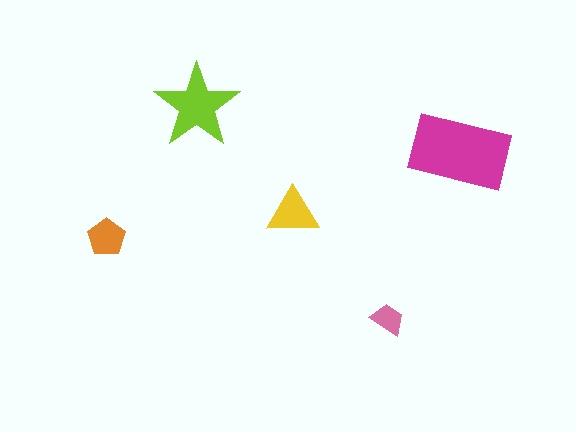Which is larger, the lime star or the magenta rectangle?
The magenta rectangle.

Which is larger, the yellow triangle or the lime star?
The lime star.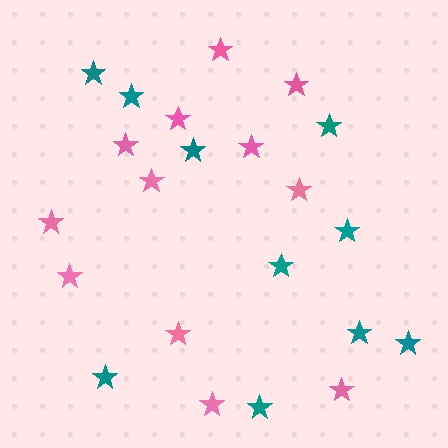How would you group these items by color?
There are 2 groups: one group of pink stars (12) and one group of teal stars (10).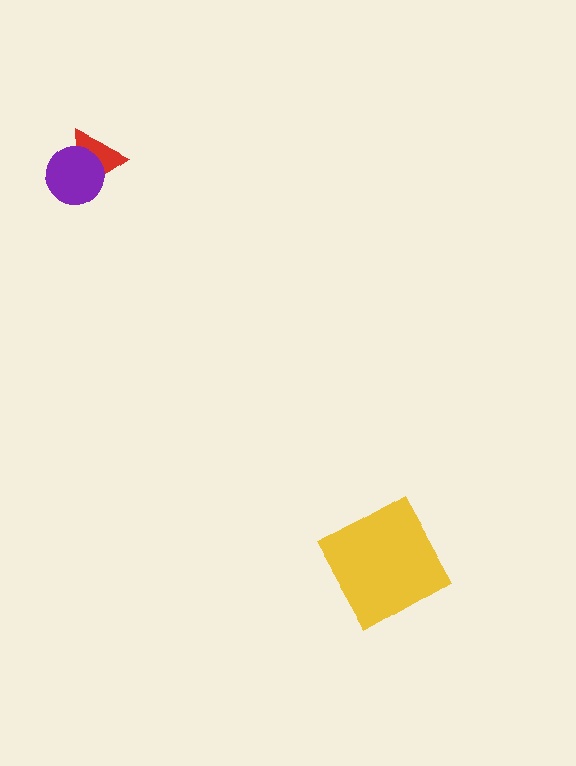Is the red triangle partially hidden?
Yes, it is partially covered by another shape.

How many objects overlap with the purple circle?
1 object overlaps with the purple circle.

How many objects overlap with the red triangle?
1 object overlaps with the red triangle.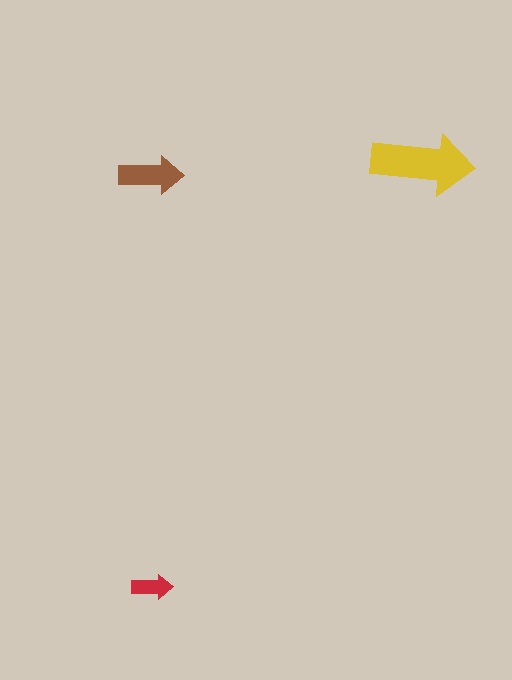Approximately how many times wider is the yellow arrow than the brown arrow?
About 1.5 times wider.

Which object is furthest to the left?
The brown arrow is leftmost.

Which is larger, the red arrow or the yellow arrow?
The yellow one.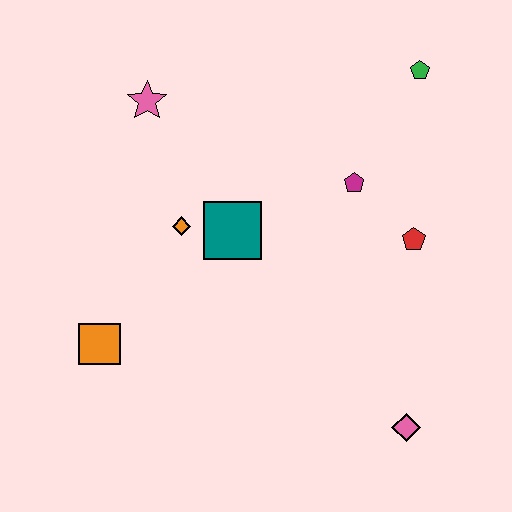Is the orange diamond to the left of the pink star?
No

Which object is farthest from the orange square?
The green pentagon is farthest from the orange square.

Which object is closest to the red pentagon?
The magenta pentagon is closest to the red pentagon.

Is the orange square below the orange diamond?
Yes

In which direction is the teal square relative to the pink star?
The teal square is below the pink star.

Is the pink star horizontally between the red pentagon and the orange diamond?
No